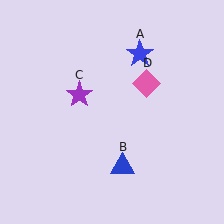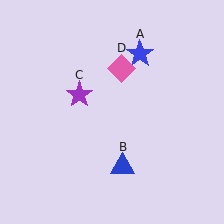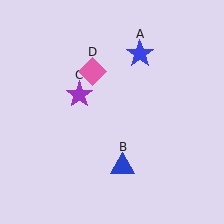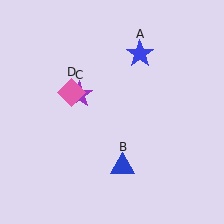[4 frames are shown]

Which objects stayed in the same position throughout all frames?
Blue star (object A) and blue triangle (object B) and purple star (object C) remained stationary.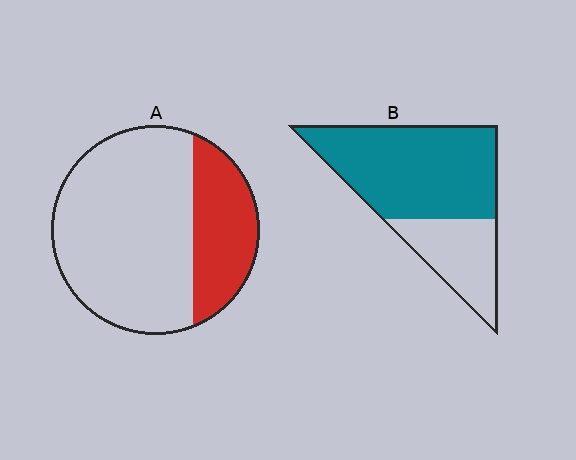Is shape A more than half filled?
No.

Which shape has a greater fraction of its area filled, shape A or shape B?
Shape B.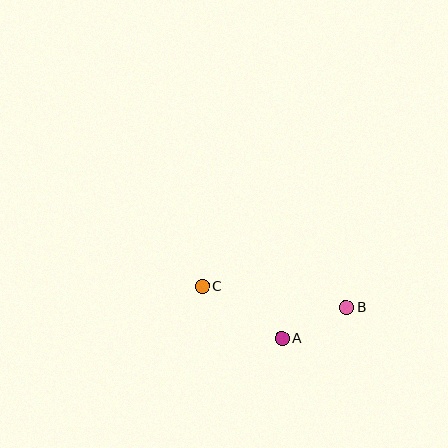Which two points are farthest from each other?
Points B and C are farthest from each other.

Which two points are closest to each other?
Points A and B are closest to each other.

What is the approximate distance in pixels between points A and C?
The distance between A and C is approximately 95 pixels.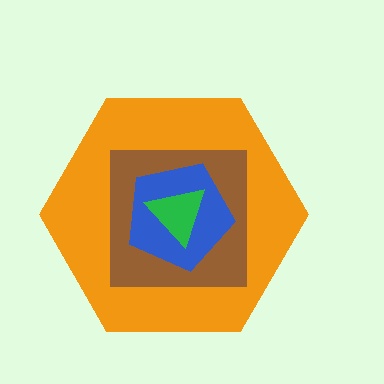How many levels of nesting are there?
4.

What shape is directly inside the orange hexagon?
The brown square.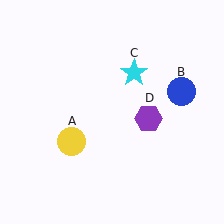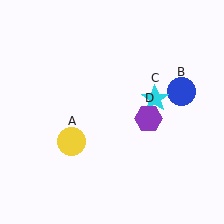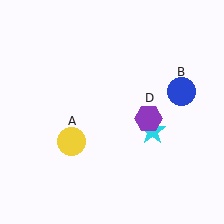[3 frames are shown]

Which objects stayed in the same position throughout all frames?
Yellow circle (object A) and blue circle (object B) and purple hexagon (object D) remained stationary.